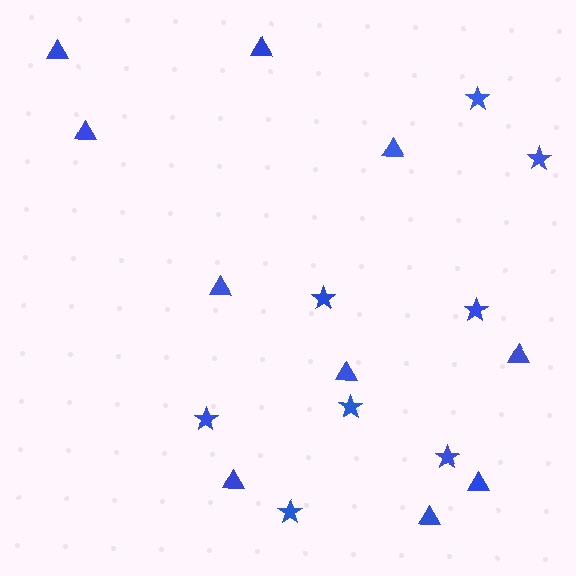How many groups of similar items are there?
There are 2 groups: one group of stars (8) and one group of triangles (10).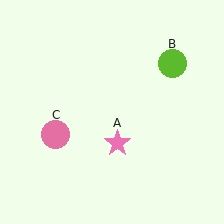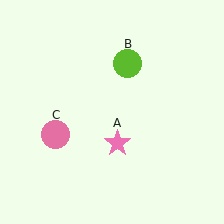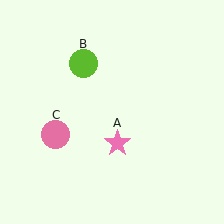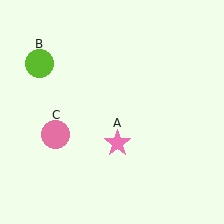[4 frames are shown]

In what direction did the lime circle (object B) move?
The lime circle (object B) moved left.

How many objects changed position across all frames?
1 object changed position: lime circle (object B).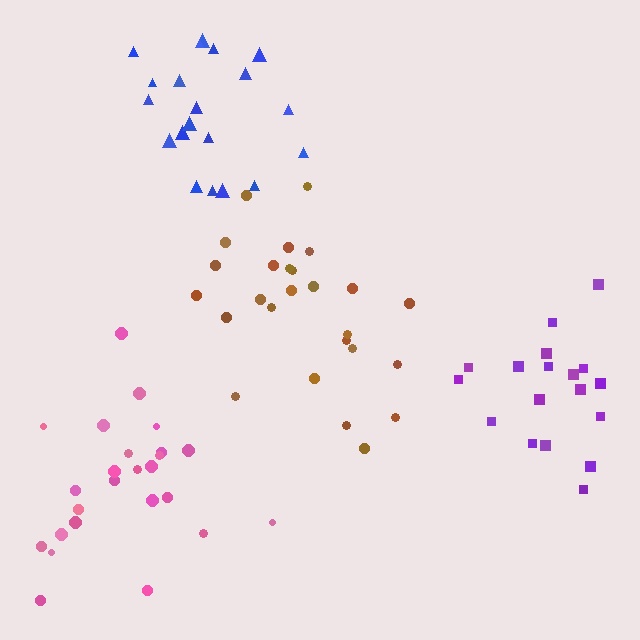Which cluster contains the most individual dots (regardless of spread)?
Brown (26).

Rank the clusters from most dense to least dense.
blue, purple, pink, brown.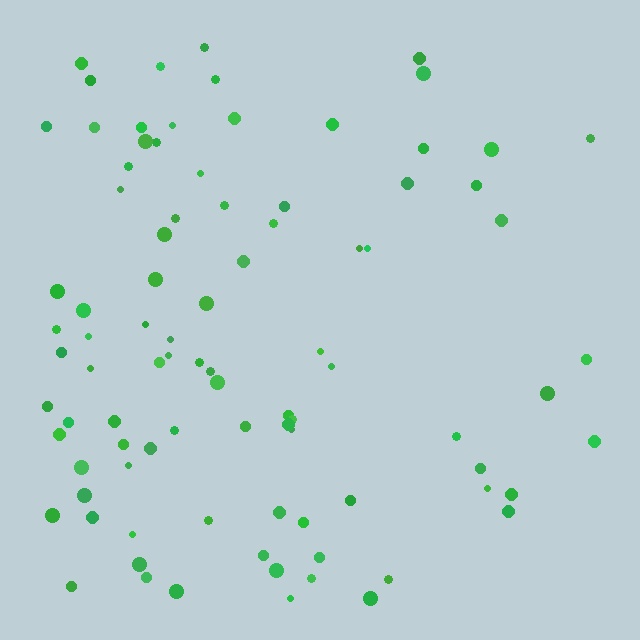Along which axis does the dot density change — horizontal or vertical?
Horizontal.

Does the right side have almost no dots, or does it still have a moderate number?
Still a moderate number, just noticeably fewer than the left.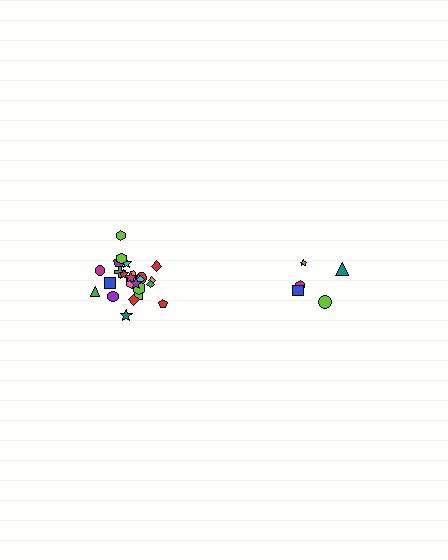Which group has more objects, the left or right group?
The left group.